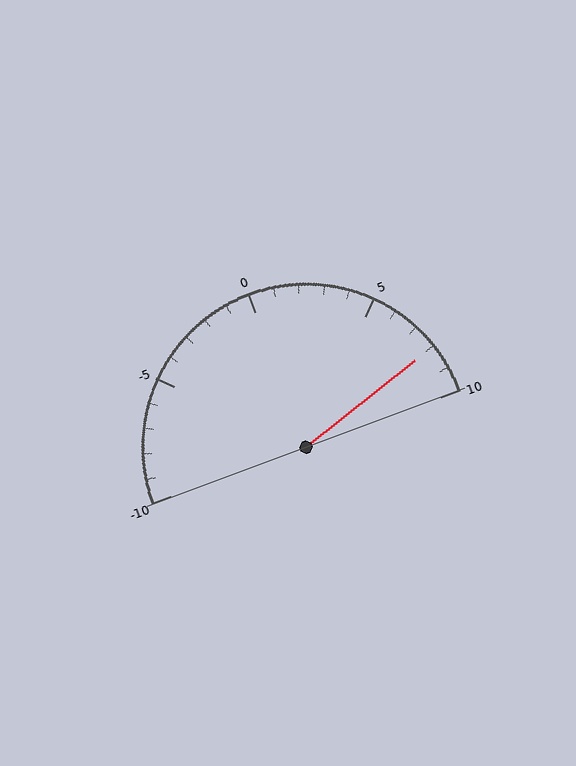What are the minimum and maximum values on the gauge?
The gauge ranges from -10 to 10.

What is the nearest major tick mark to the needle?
The nearest major tick mark is 10.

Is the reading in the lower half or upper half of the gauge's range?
The reading is in the upper half of the range (-10 to 10).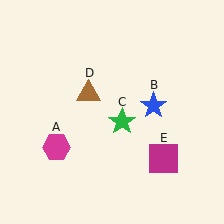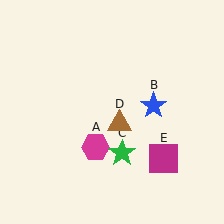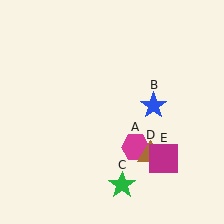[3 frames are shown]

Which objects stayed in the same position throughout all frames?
Blue star (object B) and magenta square (object E) remained stationary.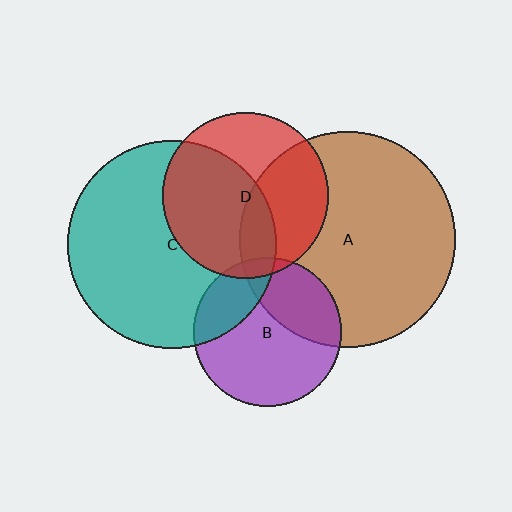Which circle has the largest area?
Circle A (brown).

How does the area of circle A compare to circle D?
Approximately 1.7 times.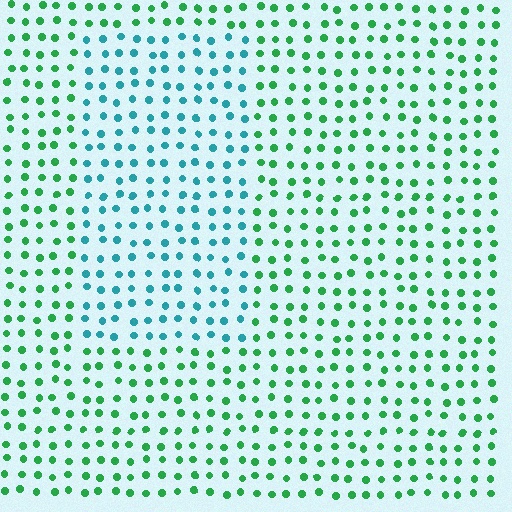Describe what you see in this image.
The image is filled with small green elements in a uniform arrangement. A rectangle-shaped region is visible where the elements are tinted to a slightly different hue, forming a subtle color boundary.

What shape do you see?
I see a rectangle.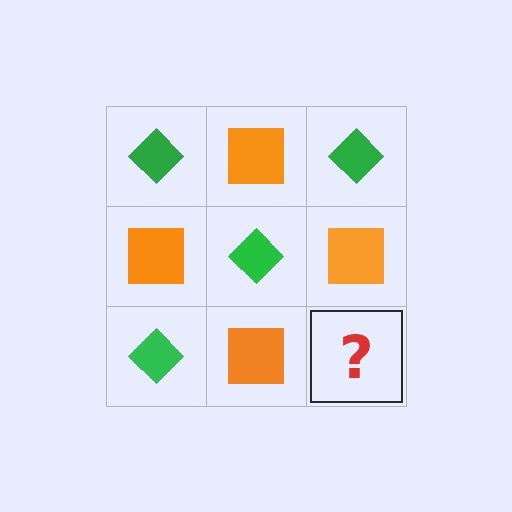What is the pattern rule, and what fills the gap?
The rule is that it alternates green diamond and orange square in a checkerboard pattern. The gap should be filled with a green diamond.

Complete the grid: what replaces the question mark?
The question mark should be replaced with a green diamond.